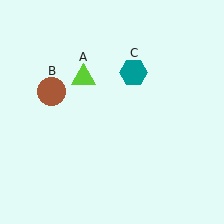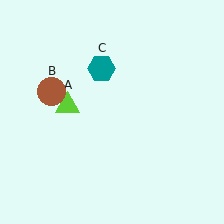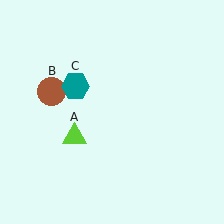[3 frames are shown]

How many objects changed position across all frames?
2 objects changed position: lime triangle (object A), teal hexagon (object C).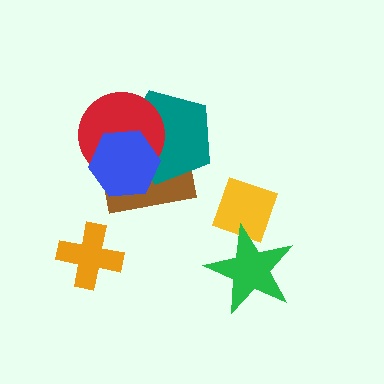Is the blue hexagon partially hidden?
No, no other shape covers it.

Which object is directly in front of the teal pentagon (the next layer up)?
The red circle is directly in front of the teal pentagon.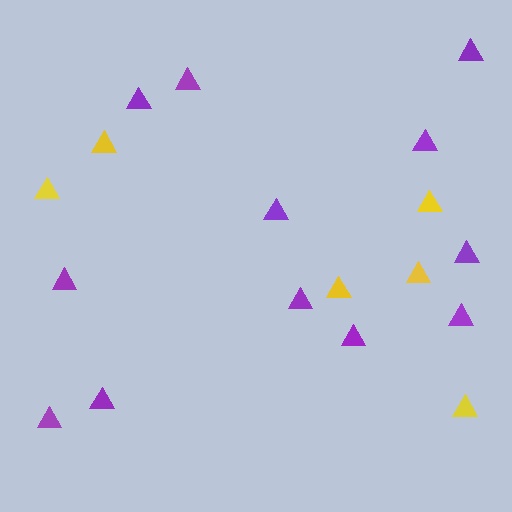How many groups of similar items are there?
There are 2 groups: one group of yellow triangles (6) and one group of purple triangles (12).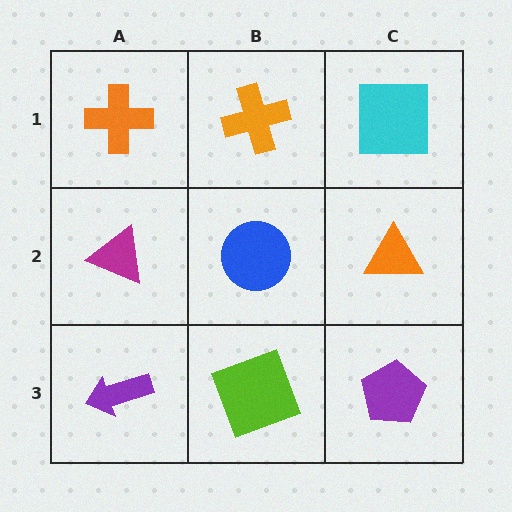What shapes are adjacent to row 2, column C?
A cyan square (row 1, column C), a purple pentagon (row 3, column C), a blue circle (row 2, column B).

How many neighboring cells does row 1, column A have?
2.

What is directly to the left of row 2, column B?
A magenta triangle.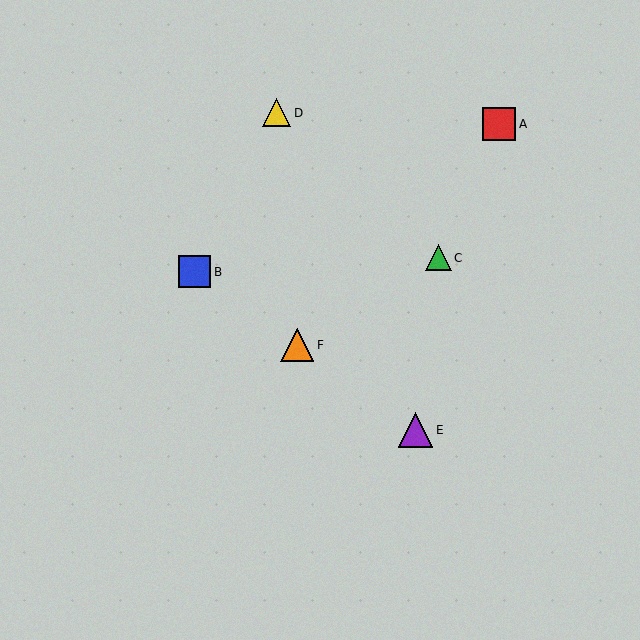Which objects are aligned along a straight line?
Objects B, E, F are aligned along a straight line.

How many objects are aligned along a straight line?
3 objects (B, E, F) are aligned along a straight line.